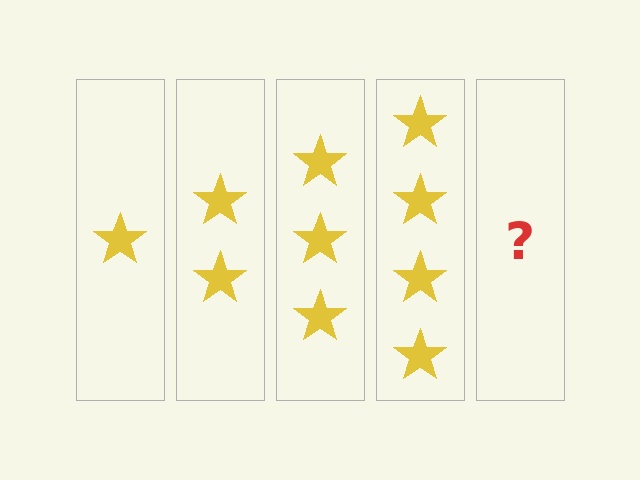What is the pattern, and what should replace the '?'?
The pattern is that each step adds one more star. The '?' should be 5 stars.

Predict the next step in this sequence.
The next step is 5 stars.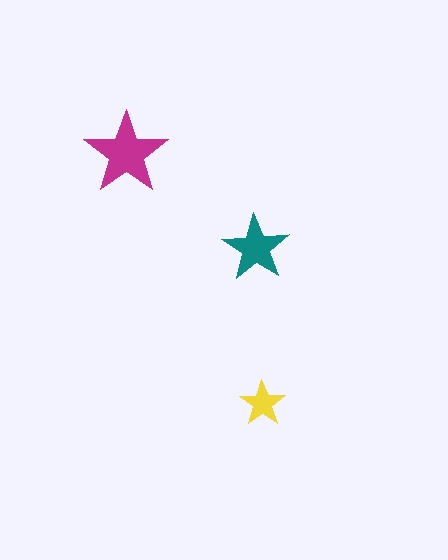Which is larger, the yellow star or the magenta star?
The magenta one.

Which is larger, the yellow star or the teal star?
The teal one.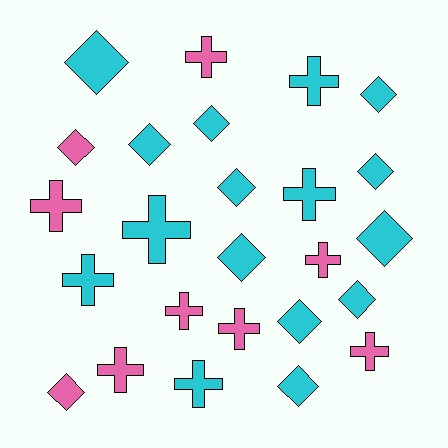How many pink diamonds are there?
There are 2 pink diamonds.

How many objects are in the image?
There are 25 objects.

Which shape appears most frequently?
Diamond, with 13 objects.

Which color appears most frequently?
Cyan, with 16 objects.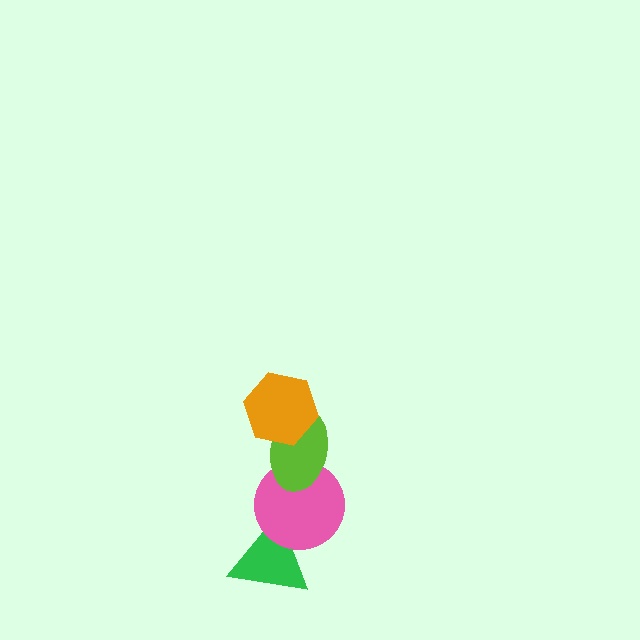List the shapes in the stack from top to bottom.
From top to bottom: the orange hexagon, the lime ellipse, the pink circle, the green triangle.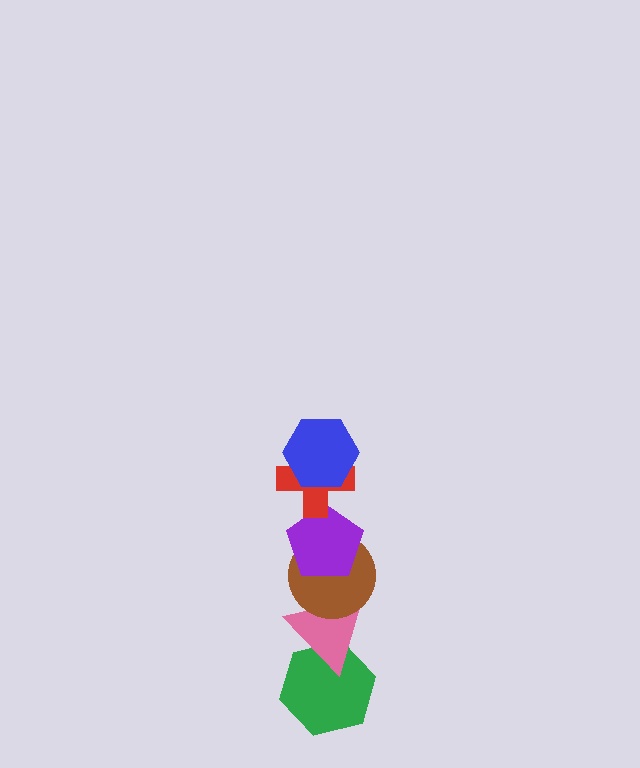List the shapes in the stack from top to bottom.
From top to bottom: the blue hexagon, the red cross, the purple pentagon, the brown circle, the pink triangle, the green hexagon.